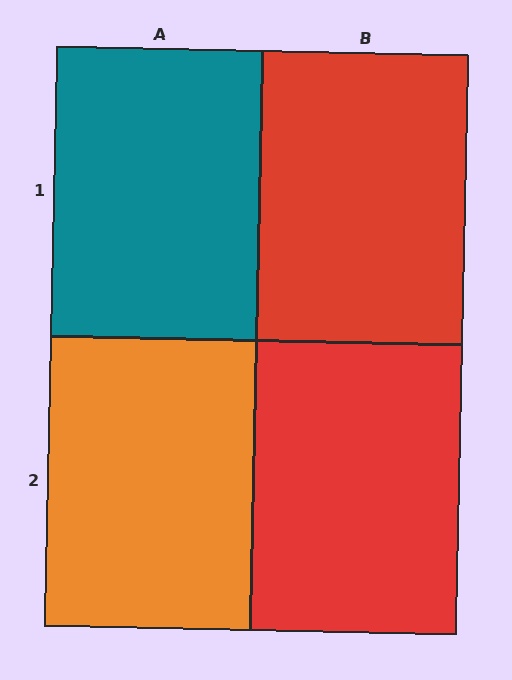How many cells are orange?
1 cell is orange.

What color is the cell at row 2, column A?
Orange.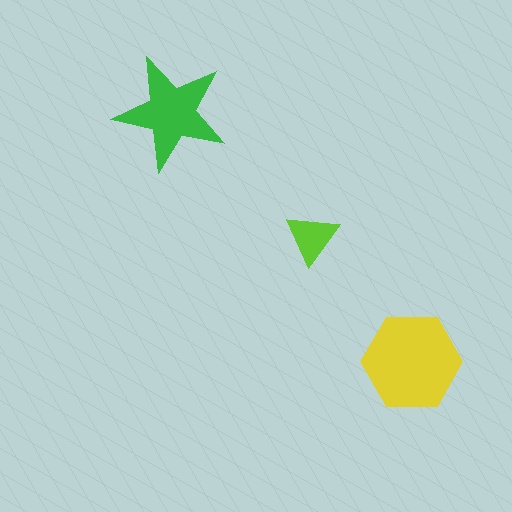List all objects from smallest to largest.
The lime triangle, the green star, the yellow hexagon.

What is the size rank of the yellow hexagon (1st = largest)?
1st.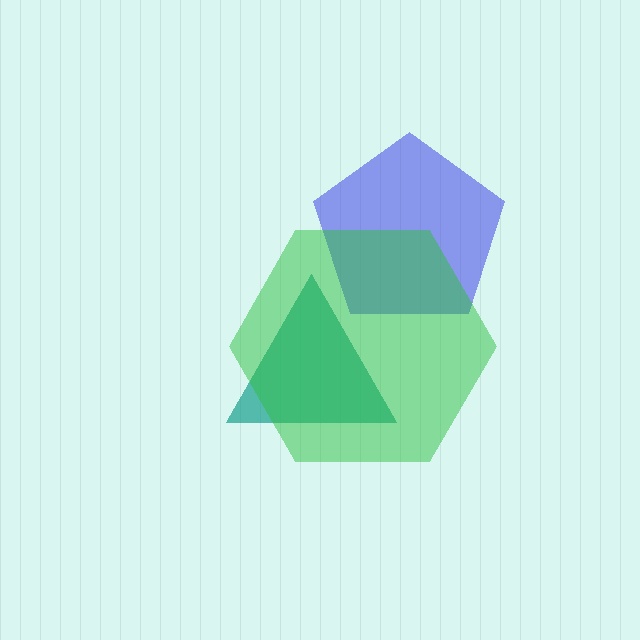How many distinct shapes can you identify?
There are 3 distinct shapes: a teal triangle, a blue pentagon, a green hexagon.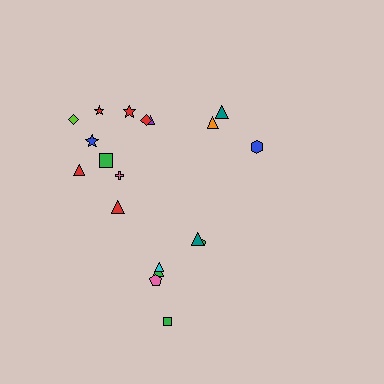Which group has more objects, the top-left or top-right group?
The top-left group.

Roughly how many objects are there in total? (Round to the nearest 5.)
Roughly 20 objects in total.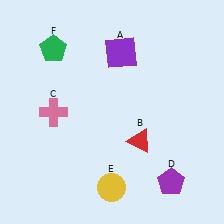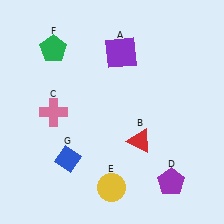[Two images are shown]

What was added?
A blue diamond (G) was added in Image 2.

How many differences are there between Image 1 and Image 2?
There is 1 difference between the two images.